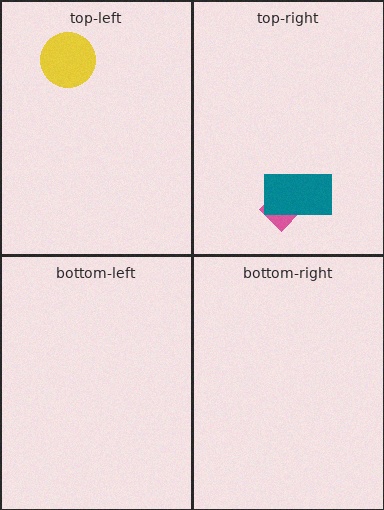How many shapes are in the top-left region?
1.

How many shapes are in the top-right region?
2.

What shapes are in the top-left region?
The yellow circle.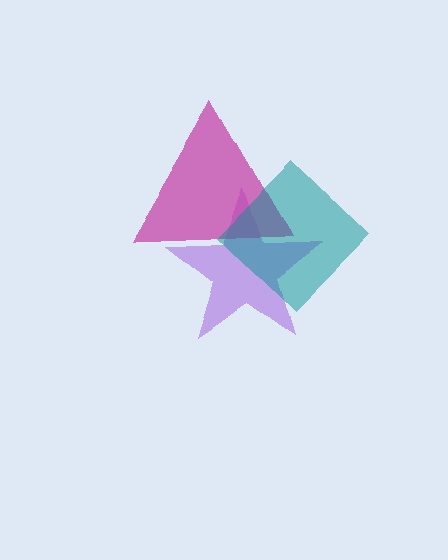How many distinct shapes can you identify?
There are 3 distinct shapes: a purple star, a magenta triangle, a teal diamond.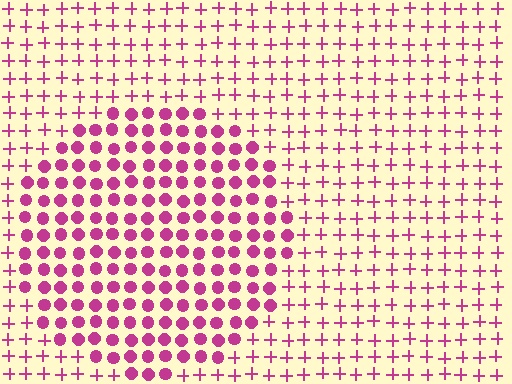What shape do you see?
I see a circle.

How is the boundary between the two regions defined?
The boundary is defined by a change in element shape: circles inside vs. plus signs outside. All elements share the same color and spacing.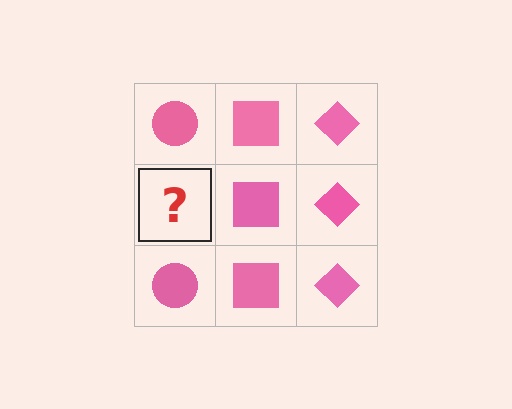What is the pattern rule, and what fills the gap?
The rule is that each column has a consistent shape. The gap should be filled with a pink circle.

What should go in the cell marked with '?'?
The missing cell should contain a pink circle.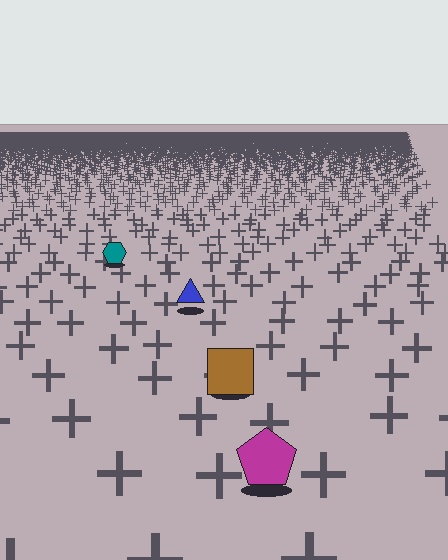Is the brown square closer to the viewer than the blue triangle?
Yes. The brown square is closer — you can tell from the texture gradient: the ground texture is coarser near it.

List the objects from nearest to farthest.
From nearest to farthest: the magenta pentagon, the brown square, the blue triangle, the teal hexagon.